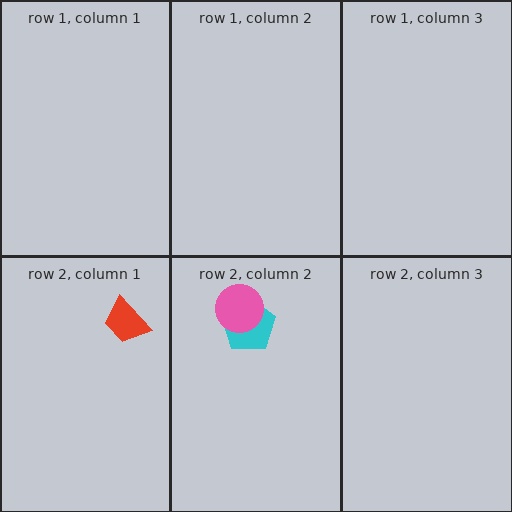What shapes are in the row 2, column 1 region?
The red trapezoid.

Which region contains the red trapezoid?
The row 2, column 1 region.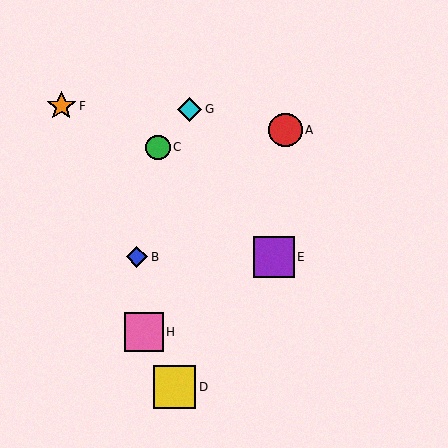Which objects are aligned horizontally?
Objects B, E are aligned horizontally.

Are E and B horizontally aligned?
Yes, both are at y≈257.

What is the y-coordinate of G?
Object G is at y≈109.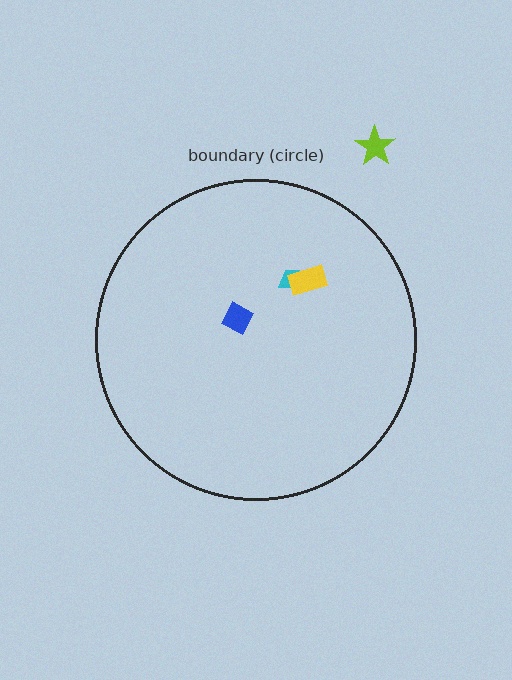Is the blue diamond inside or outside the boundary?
Inside.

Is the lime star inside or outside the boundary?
Outside.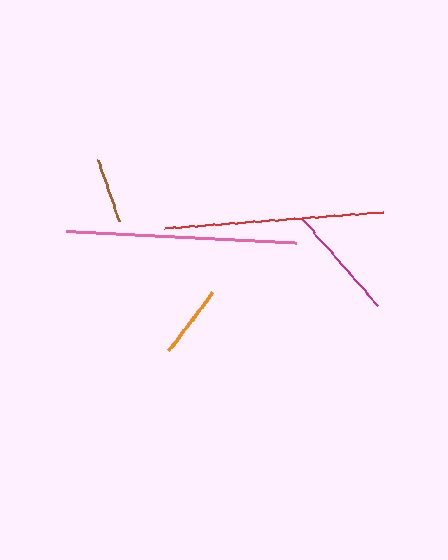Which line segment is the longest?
The pink line is the longest at approximately 230 pixels.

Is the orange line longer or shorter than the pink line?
The pink line is longer than the orange line.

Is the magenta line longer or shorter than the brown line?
The magenta line is longer than the brown line.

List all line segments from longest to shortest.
From longest to shortest: pink, red, magenta, orange, brown.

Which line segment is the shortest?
The brown line is the shortest at approximately 65 pixels.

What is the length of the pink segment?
The pink segment is approximately 230 pixels long.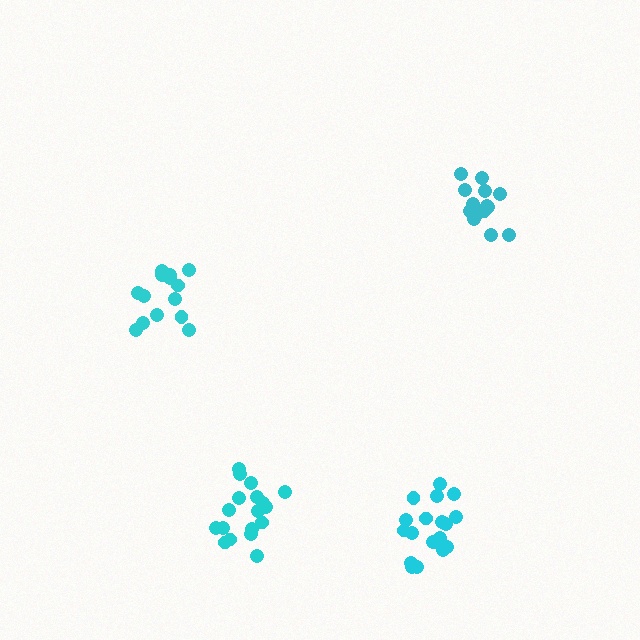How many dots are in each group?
Group 1: 19 dots, Group 2: 18 dots, Group 3: 14 dots, Group 4: 14 dots (65 total).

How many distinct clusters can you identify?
There are 4 distinct clusters.